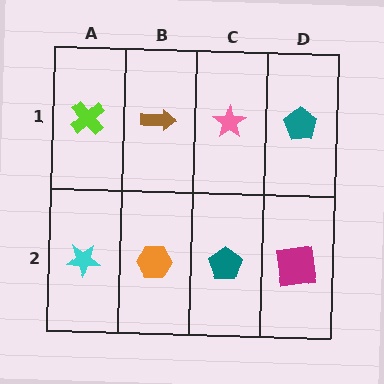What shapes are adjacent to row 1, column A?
A cyan star (row 2, column A), a brown arrow (row 1, column B).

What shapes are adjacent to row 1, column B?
An orange hexagon (row 2, column B), a lime cross (row 1, column A), a pink star (row 1, column C).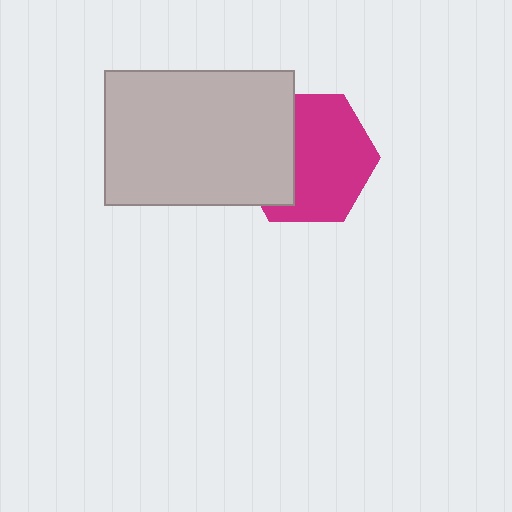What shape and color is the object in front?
The object in front is a light gray rectangle.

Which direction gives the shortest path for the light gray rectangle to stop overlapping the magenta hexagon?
Moving left gives the shortest separation.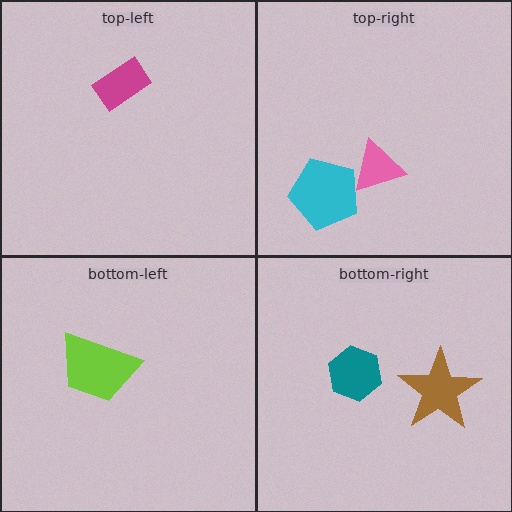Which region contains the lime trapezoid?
The bottom-left region.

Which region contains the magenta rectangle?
The top-left region.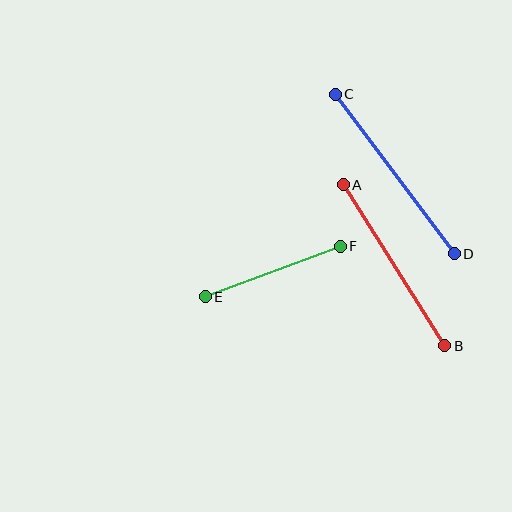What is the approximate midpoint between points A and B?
The midpoint is at approximately (394, 265) pixels.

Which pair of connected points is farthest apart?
Points C and D are farthest apart.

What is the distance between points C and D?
The distance is approximately 199 pixels.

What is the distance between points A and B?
The distance is approximately 191 pixels.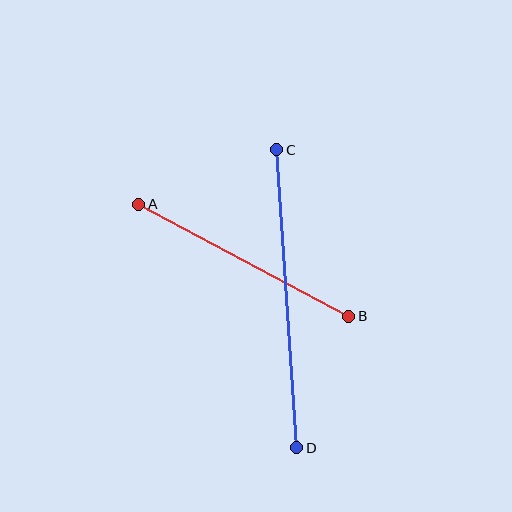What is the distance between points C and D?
The distance is approximately 299 pixels.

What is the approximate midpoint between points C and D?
The midpoint is at approximately (287, 299) pixels.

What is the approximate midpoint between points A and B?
The midpoint is at approximately (244, 260) pixels.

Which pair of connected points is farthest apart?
Points C and D are farthest apart.